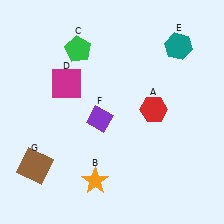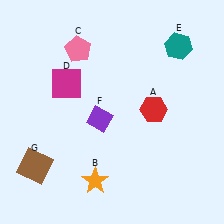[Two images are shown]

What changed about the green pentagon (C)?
In Image 1, C is green. In Image 2, it changed to pink.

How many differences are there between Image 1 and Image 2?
There is 1 difference between the two images.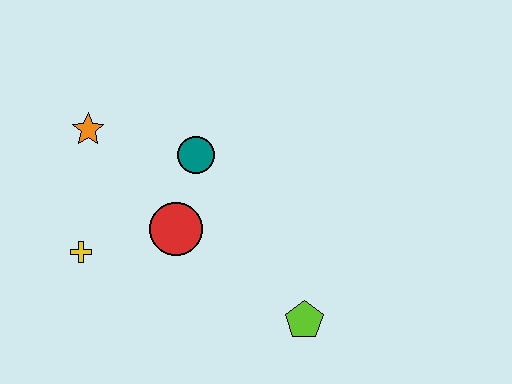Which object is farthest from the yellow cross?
The lime pentagon is farthest from the yellow cross.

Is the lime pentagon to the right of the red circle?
Yes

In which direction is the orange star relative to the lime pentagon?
The orange star is to the left of the lime pentagon.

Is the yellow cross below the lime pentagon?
No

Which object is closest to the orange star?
The teal circle is closest to the orange star.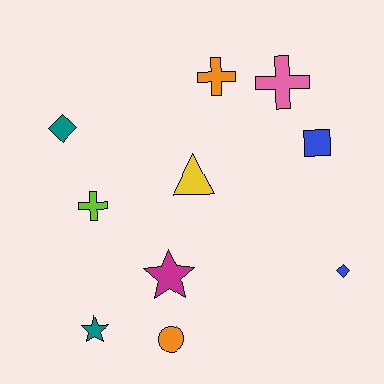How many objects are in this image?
There are 10 objects.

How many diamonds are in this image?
There are 2 diamonds.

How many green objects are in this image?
There are no green objects.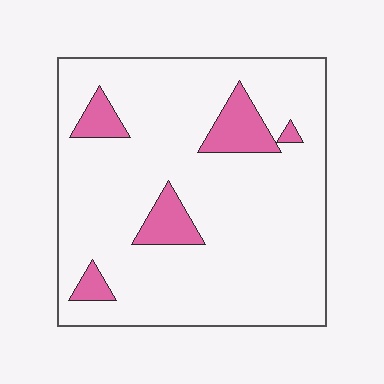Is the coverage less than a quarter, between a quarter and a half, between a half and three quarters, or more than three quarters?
Less than a quarter.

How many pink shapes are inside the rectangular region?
5.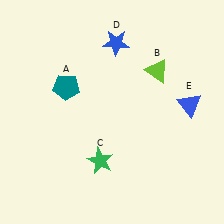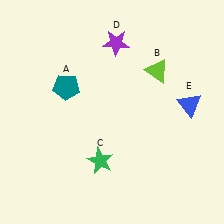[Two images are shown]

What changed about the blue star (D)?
In Image 1, D is blue. In Image 2, it changed to purple.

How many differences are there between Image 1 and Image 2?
There is 1 difference between the two images.